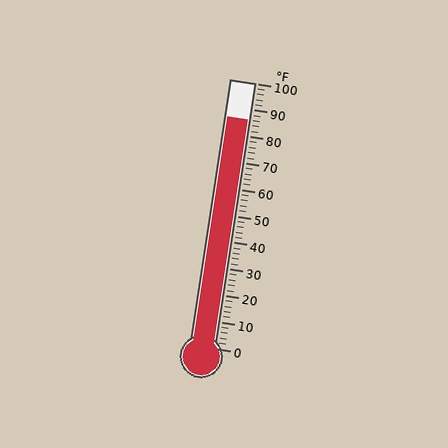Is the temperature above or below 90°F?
The temperature is below 90°F.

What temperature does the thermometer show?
The thermometer shows approximately 86°F.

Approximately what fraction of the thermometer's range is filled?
The thermometer is filled to approximately 85% of its range.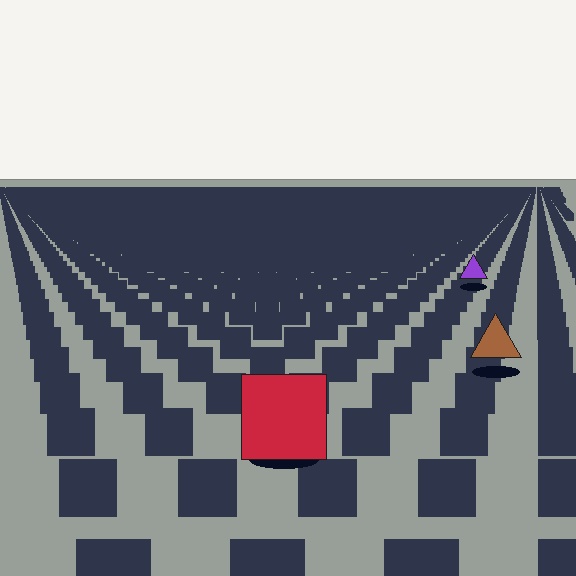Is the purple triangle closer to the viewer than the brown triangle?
No. The brown triangle is closer — you can tell from the texture gradient: the ground texture is coarser near it.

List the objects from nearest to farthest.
From nearest to farthest: the red square, the brown triangle, the purple triangle.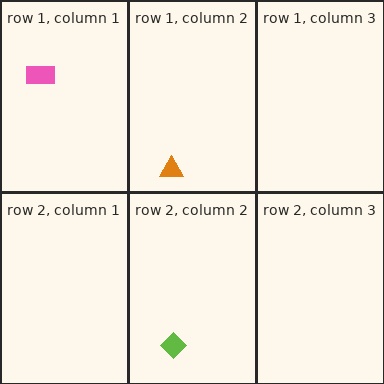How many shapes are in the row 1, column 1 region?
1.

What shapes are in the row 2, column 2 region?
The lime diamond.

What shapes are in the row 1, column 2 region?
The orange triangle.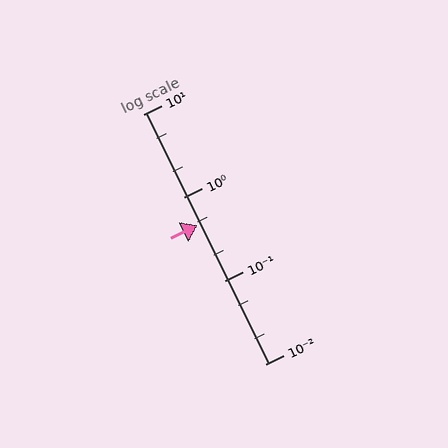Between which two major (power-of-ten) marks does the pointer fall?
The pointer is between 0.1 and 1.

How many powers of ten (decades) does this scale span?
The scale spans 3 decades, from 0.01 to 10.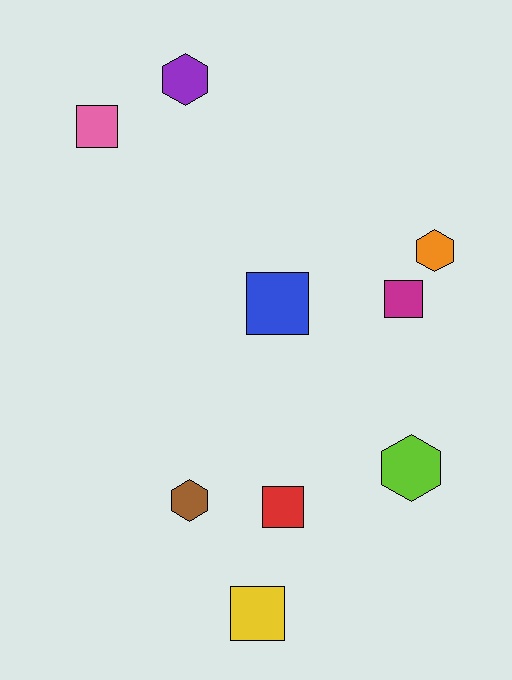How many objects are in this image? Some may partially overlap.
There are 9 objects.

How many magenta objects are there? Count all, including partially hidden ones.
There is 1 magenta object.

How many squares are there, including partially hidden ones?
There are 5 squares.